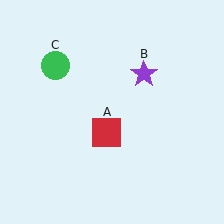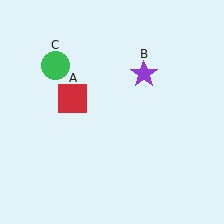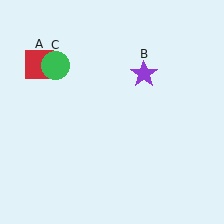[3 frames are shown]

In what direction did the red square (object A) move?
The red square (object A) moved up and to the left.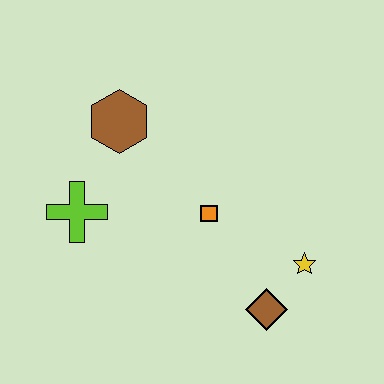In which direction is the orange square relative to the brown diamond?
The orange square is above the brown diamond.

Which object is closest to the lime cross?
The brown hexagon is closest to the lime cross.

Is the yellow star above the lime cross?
No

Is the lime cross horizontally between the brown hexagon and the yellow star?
No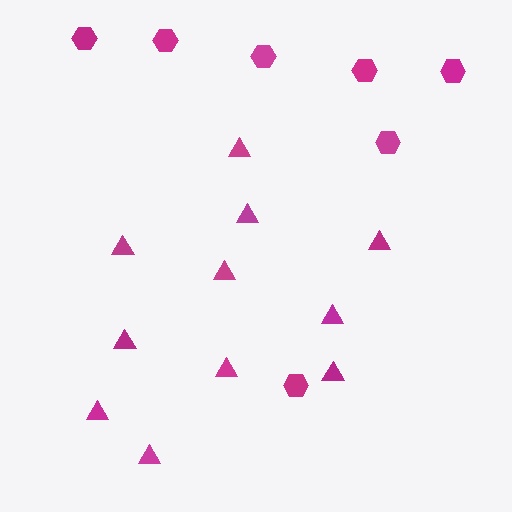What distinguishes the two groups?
There are 2 groups: one group of triangles (11) and one group of hexagons (7).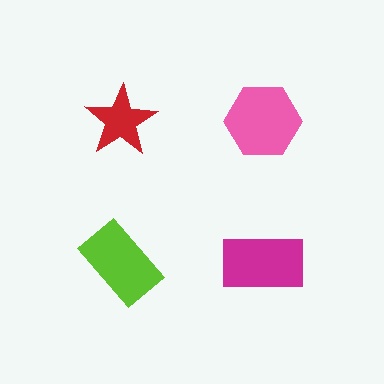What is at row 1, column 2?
A pink hexagon.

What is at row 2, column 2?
A magenta rectangle.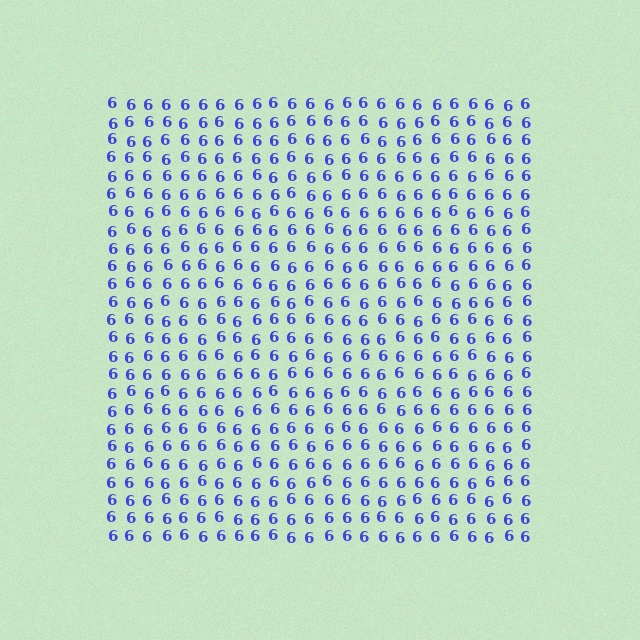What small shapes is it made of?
It is made of small digit 6's.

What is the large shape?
The large shape is a square.